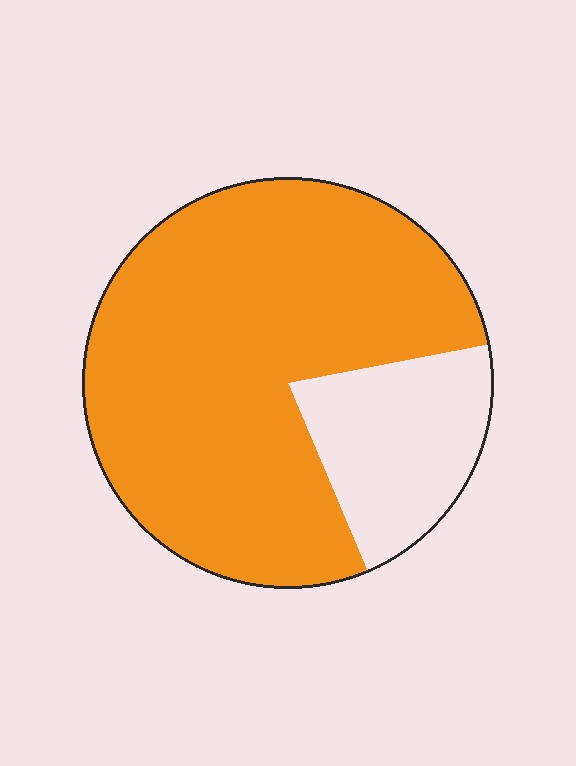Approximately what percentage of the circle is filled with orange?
Approximately 80%.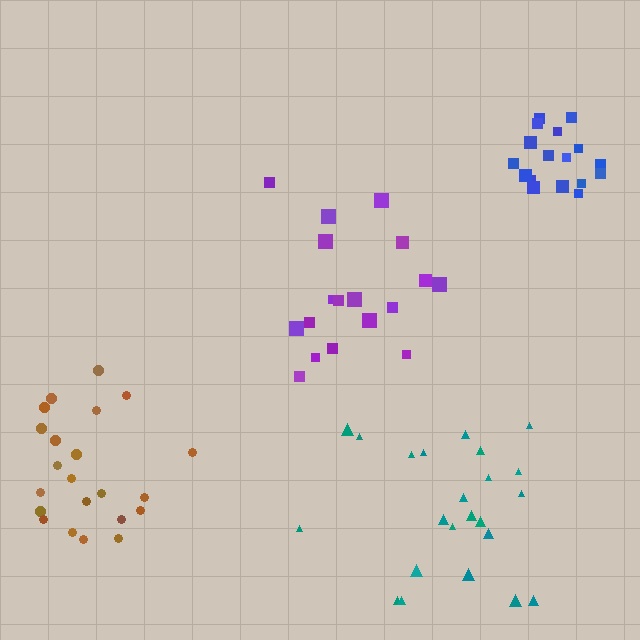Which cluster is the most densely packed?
Blue.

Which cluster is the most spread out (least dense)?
Teal.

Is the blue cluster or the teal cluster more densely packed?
Blue.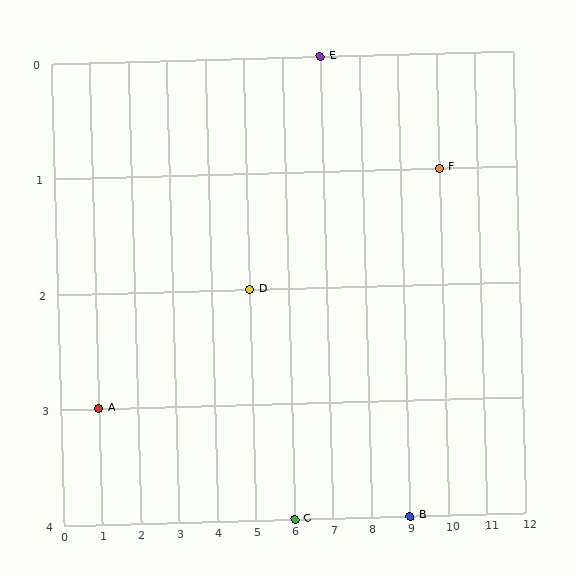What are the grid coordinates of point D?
Point D is at grid coordinates (5, 2).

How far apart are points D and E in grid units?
Points D and E are 2 columns and 2 rows apart (about 2.8 grid units diagonally).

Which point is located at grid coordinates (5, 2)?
Point D is at (5, 2).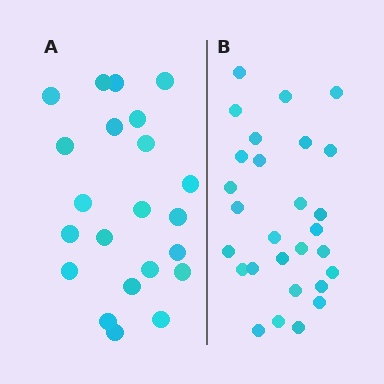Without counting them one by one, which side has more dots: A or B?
Region B (the right region) has more dots.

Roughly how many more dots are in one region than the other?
Region B has about 6 more dots than region A.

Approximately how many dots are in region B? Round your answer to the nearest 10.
About 30 dots. (The exact count is 28, which rounds to 30.)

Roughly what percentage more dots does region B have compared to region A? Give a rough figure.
About 25% more.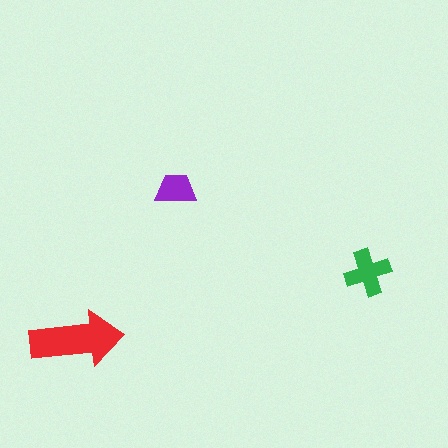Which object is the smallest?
The purple trapezoid.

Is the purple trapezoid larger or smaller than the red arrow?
Smaller.